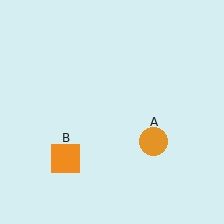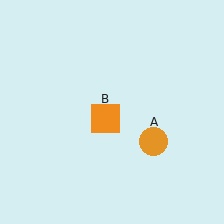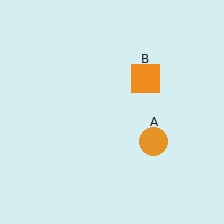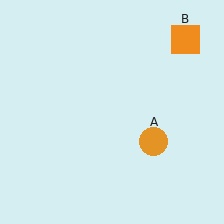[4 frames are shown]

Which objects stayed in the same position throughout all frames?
Orange circle (object A) remained stationary.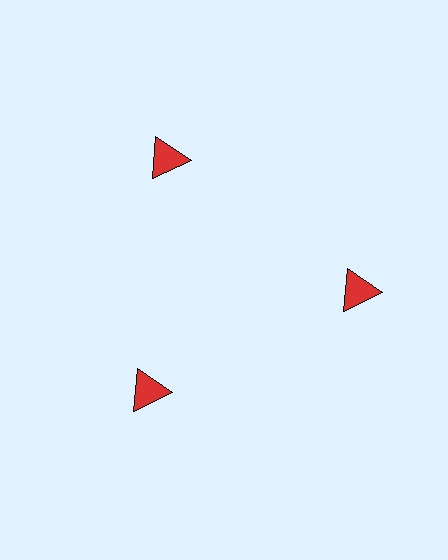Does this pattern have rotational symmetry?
Yes, this pattern has 3-fold rotational symmetry. It looks the same after rotating 120 degrees around the center.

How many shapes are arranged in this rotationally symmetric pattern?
There are 3 shapes, arranged in 3 groups of 1.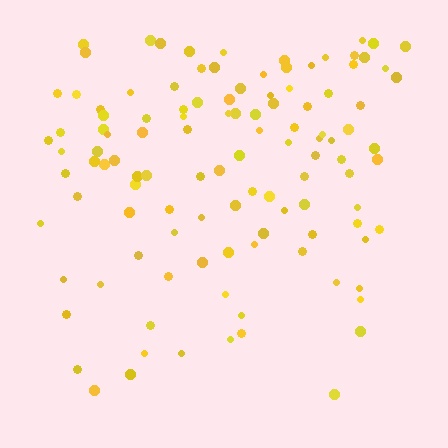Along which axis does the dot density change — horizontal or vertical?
Vertical.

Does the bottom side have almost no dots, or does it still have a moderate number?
Still a moderate number, just noticeably fewer than the top.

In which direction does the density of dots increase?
From bottom to top, with the top side densest.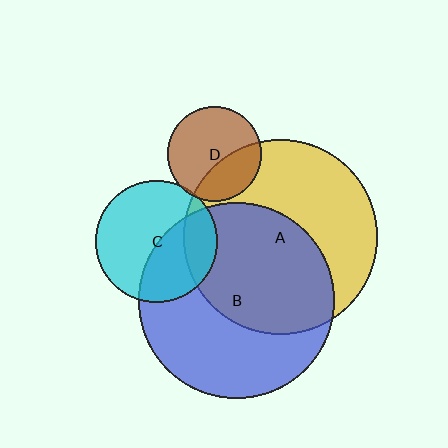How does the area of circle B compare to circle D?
Approximately 4.3 times.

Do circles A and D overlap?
Yes.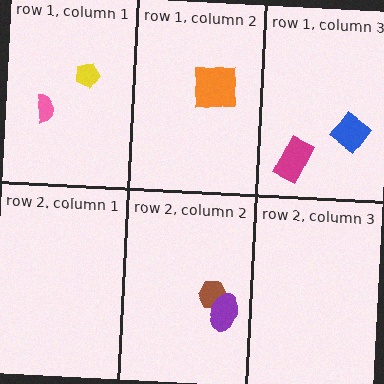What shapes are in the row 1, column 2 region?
The orange square.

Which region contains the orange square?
The row 1, column 2 region.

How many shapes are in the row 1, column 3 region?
2.